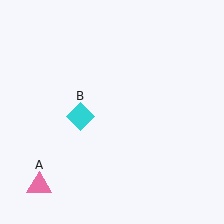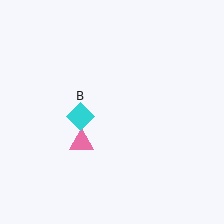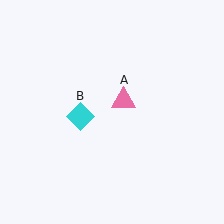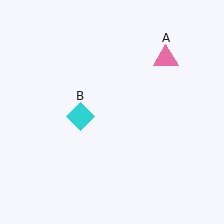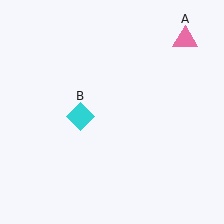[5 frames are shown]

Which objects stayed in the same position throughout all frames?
Cyan diamond (object B) remained stationary.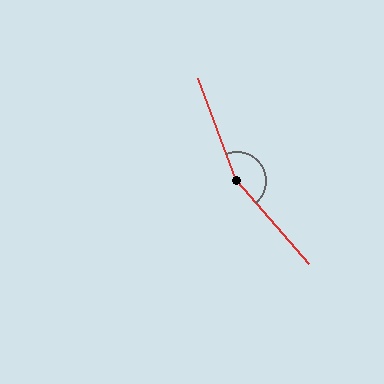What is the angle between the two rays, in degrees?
Approximately 160 degrees.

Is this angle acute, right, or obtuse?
It is obtuse.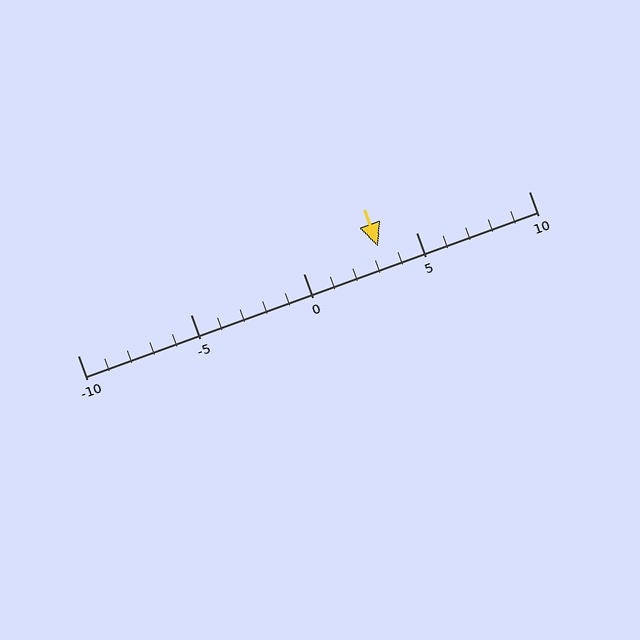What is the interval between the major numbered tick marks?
The major tick marks are spaced 5 units apart.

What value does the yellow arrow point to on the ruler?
The yellow arrow points to approximately 3.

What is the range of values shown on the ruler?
The ruler shows values from -10 to 10.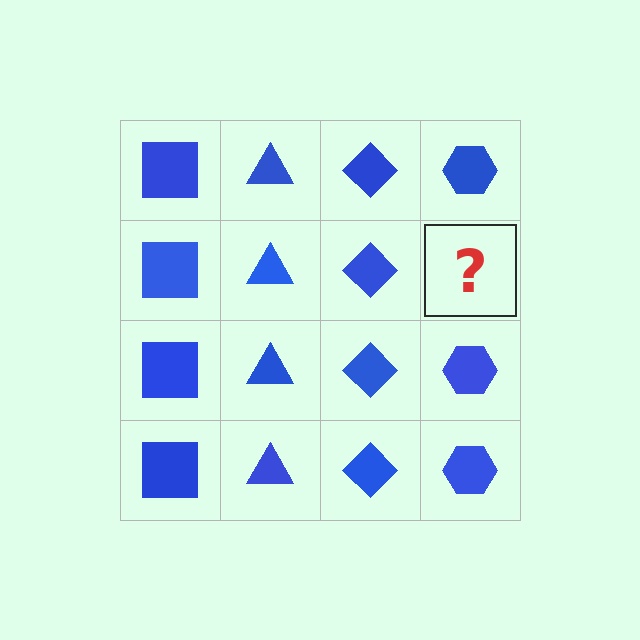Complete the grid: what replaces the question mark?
The question mark should be replaced with a blue hexagon.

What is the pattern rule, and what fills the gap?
The rule is that each column has a consistent shape. The gap should be filled with a blue hexagon.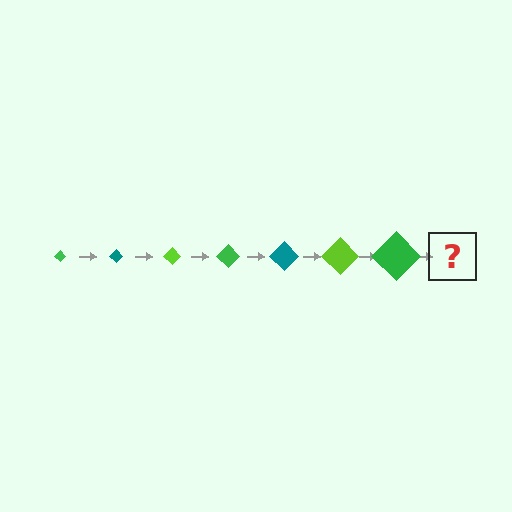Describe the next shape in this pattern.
It should be a teal diamond, larger than the previous one.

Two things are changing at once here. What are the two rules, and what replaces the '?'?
The two rules are that the diamond grows larger each step and the color cycles through green, teal, and lime. The '?' should be a teal diamond, larger than the previous one.